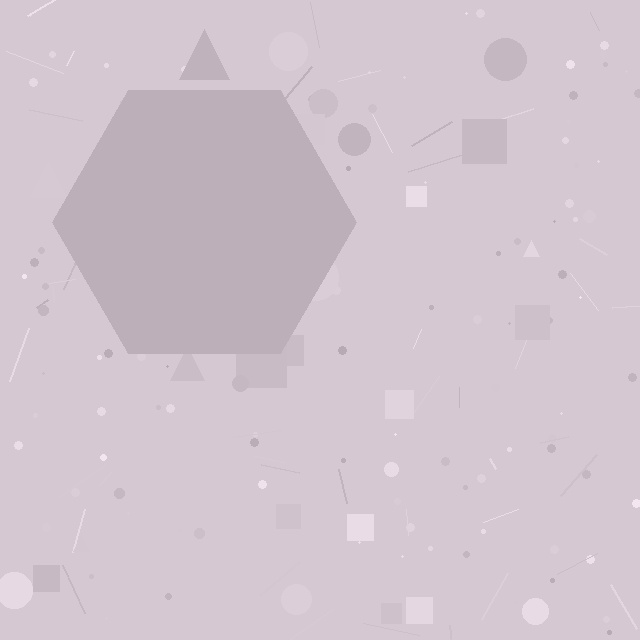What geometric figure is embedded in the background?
A hexagon is embedded in the background.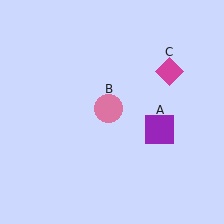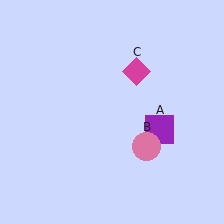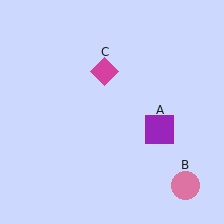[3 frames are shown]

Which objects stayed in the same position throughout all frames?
Purple square (object A) remained stationary.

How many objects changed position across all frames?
2 objects changed position: pink circle (object B), magenta diamond (object C).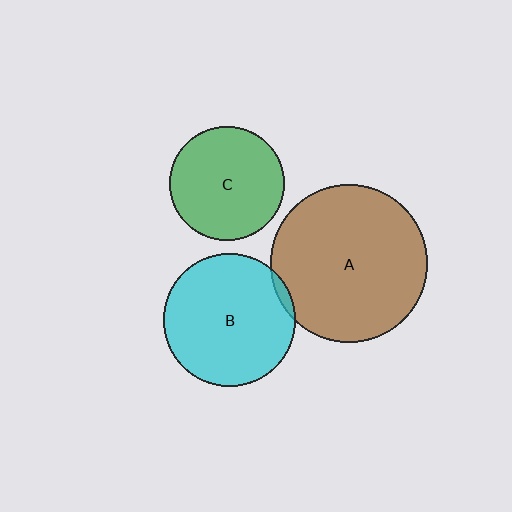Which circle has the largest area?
Circle A (brown).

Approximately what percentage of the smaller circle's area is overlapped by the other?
Approximately 5%.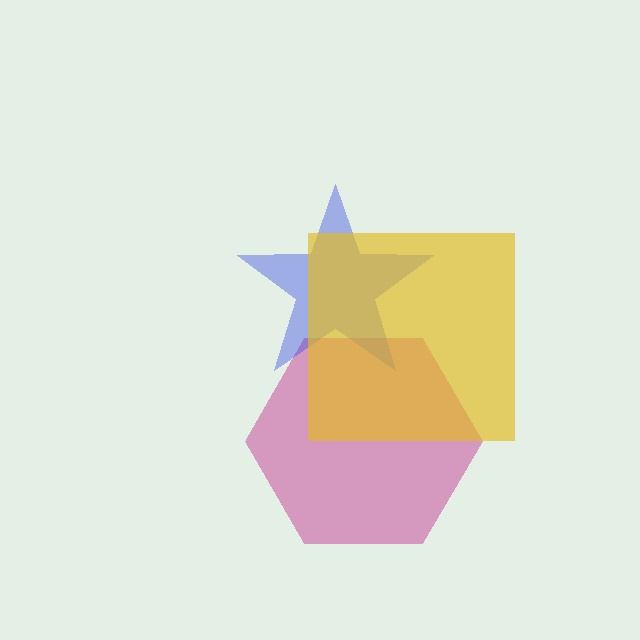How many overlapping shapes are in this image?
There are 3 overlapping shapes in the image.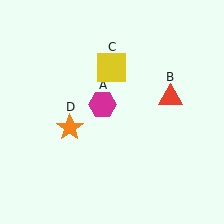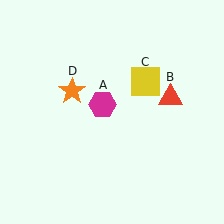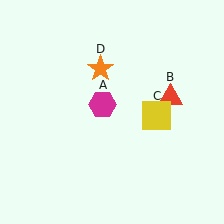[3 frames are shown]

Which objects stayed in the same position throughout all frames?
Magenta hexagon (object A) and red triangle (object B) remained stationary.